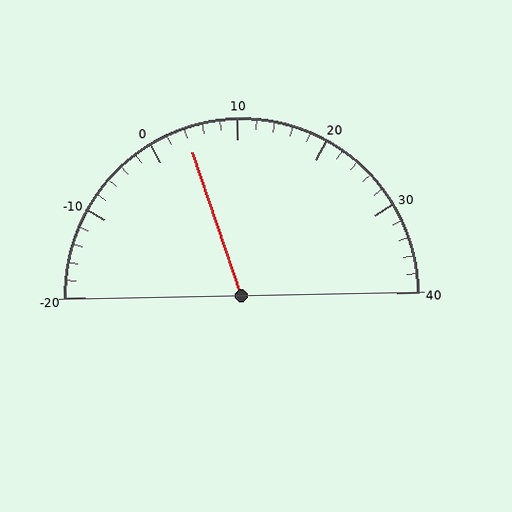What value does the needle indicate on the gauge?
The needle indicates approximately 4.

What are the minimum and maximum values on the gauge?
The gauge ranges from -20 to 40.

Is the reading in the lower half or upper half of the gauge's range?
The reading is in the lower half of the range (-20 to 40).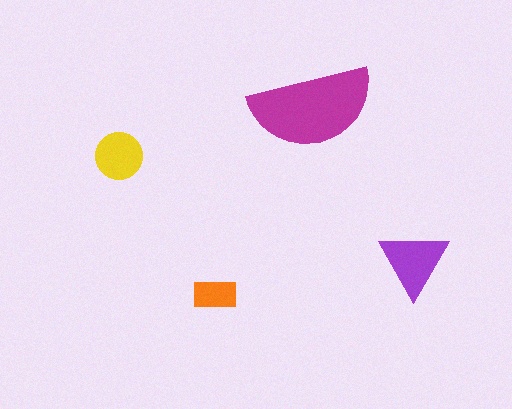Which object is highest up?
The magenta semicircle is topmost.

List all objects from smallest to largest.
The orange rectangle, the yellow circle, the purple triangle, the magenta semicircle.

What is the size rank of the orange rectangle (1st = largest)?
4th.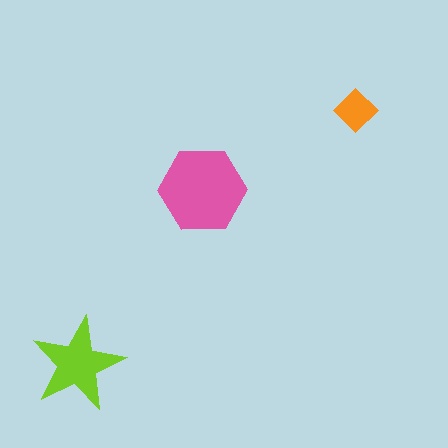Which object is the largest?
The pink hexagon.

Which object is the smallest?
The orange diamond.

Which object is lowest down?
The lime star is bottommost.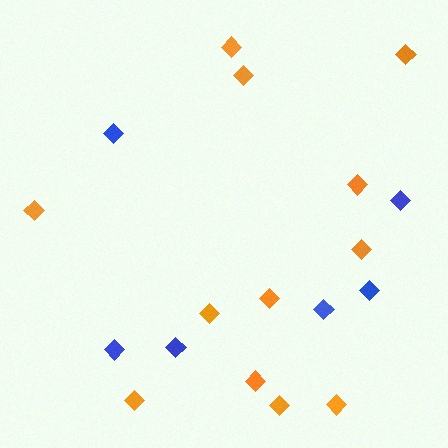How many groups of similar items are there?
There are 2 groups: one group of blue diamonds (6) and one group of orange diamonds (12).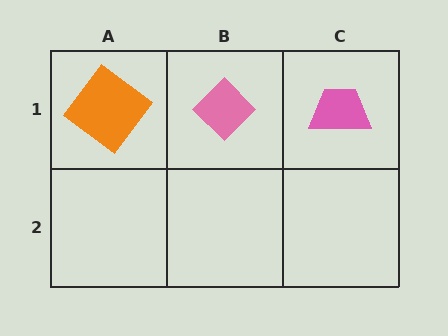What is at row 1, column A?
An orange diamond.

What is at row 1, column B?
A pink diamond.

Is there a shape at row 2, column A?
No, that cell is empty.